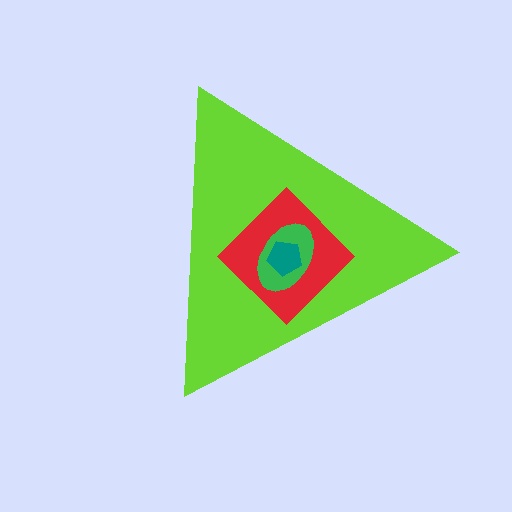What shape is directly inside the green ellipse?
The teal pentagon.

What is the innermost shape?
The teal pentagon.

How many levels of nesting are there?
4.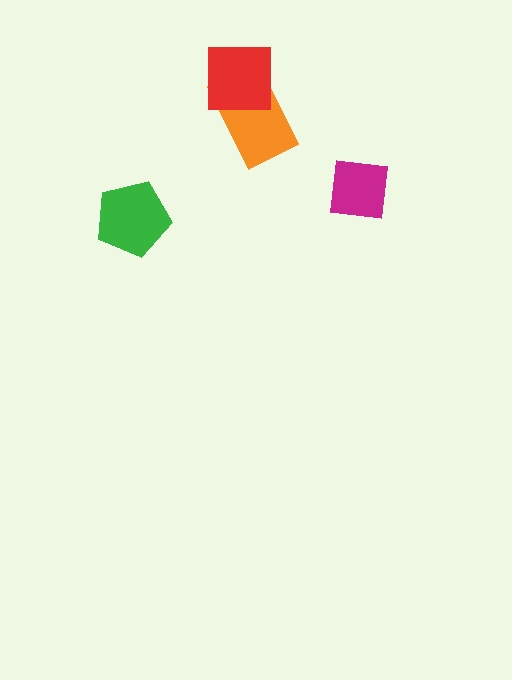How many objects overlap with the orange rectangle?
1 object overlaps with the orange rectangle.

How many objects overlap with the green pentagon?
0 objects overlap with the green pentagon.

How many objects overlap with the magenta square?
0 objects overlap with the magenta square.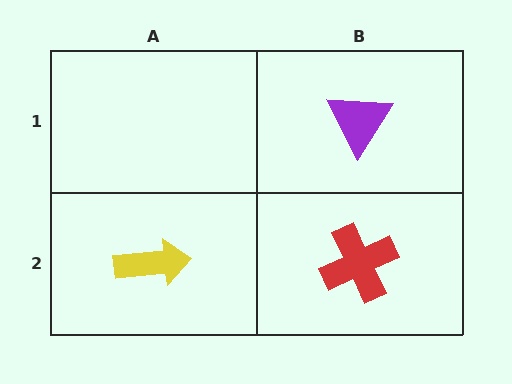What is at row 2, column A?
A yellow arrow.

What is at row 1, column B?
A purple triangle.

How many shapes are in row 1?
1 shape.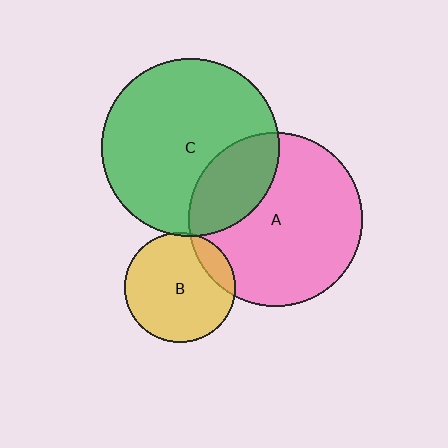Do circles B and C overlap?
Yes.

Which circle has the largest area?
Circle C (green).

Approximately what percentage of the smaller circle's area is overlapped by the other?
Approximately 5%.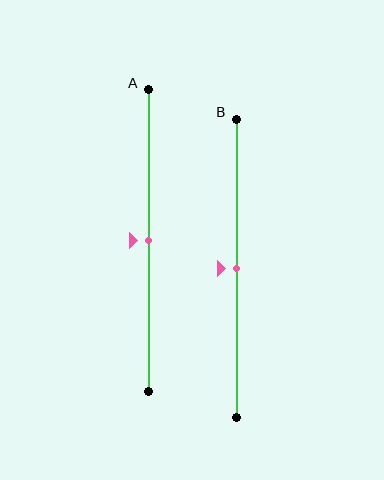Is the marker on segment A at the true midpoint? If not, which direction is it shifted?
Yes, the marker on segment A is at the true midpoint.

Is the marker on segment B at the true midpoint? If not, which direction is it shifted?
Yes, the marker on segment B is at the true midpoint.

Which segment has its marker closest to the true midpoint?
Segment A has its marker closest to the true midpoint.